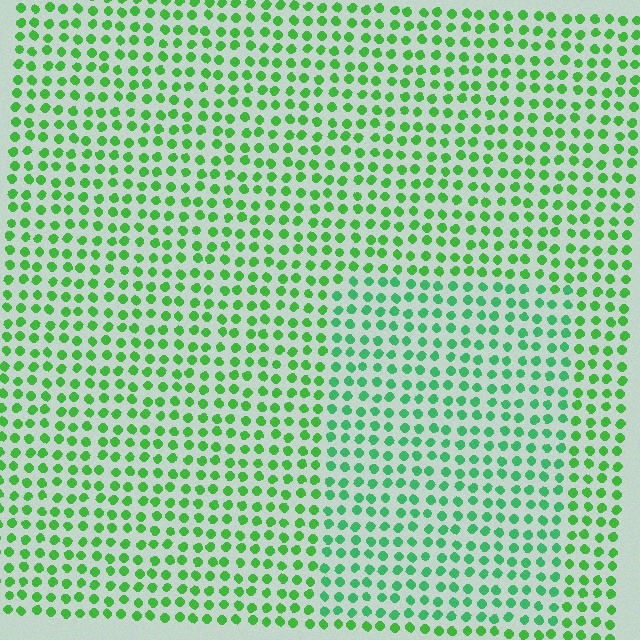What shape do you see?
I see a rectangle.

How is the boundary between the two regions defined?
The boundary is defined purely by a slight shift in hue (about 24 degrees). Spacing, size, and orientation are identical on both sides.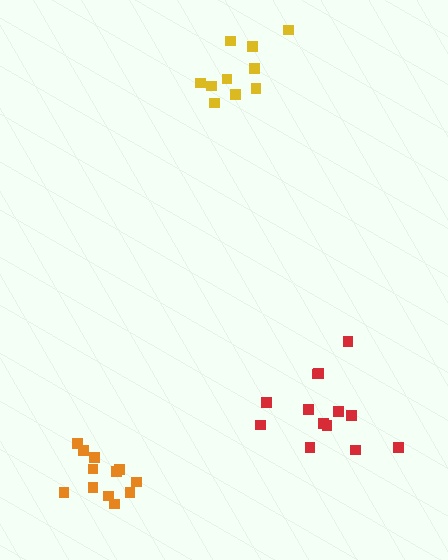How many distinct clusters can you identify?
There are 3 distinct clusters.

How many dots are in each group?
Group 1: 10 dots, Group 2: 12 dots, Group 3: 13 dots (35 total).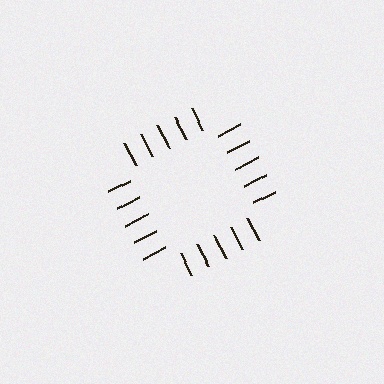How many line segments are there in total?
20 — 5 along each of the 4 edges.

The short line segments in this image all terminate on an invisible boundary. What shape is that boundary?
An illusory square — the line segments terminate on its edges but no continuous stroke is drawn.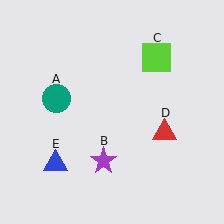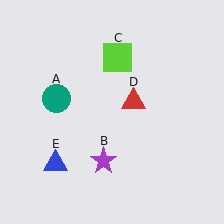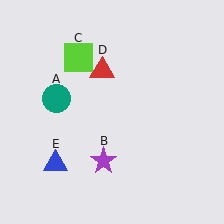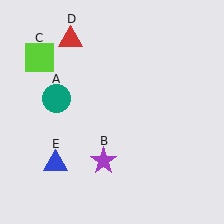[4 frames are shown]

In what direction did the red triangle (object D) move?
The red triangle (object D) moved up and to the left.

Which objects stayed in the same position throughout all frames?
Teal circle (object A) and purple star (object B) and blue triangle (object E) remained stationary.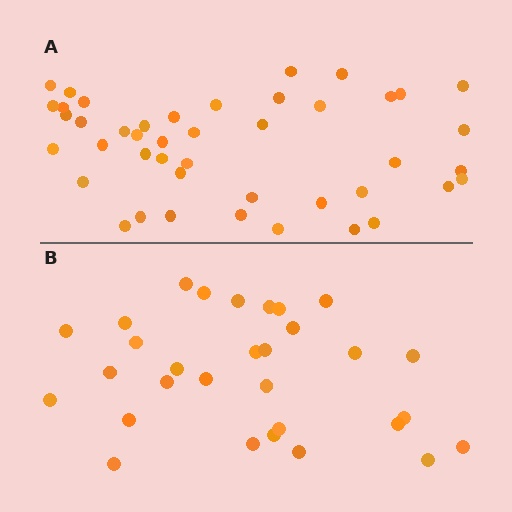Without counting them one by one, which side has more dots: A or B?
Region A (the top region) has more dots.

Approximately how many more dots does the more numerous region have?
Region A has approximately 15 more dots than region B.